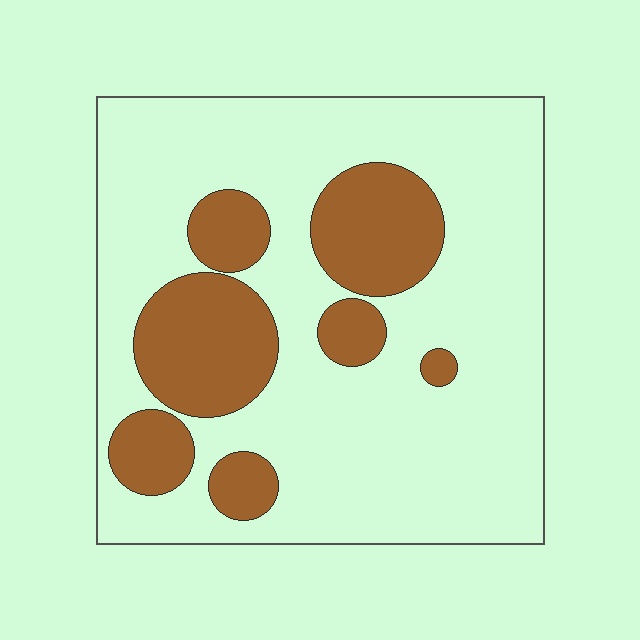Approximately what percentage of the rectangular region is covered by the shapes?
Approximately 25%.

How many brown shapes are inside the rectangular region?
7.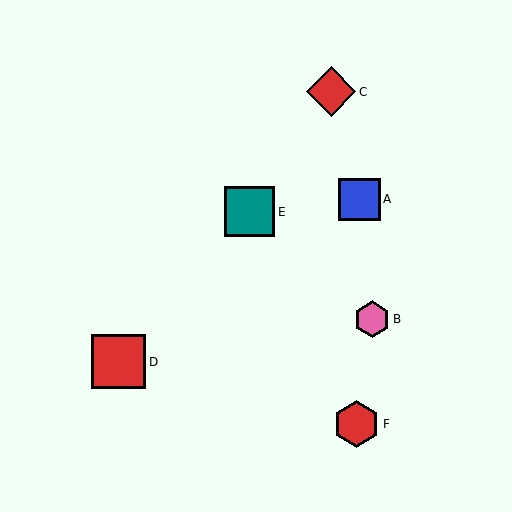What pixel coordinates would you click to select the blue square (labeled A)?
Click at (359, 199) to select the blue square A.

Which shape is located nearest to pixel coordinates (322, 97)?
The red diamond (labeled C) at (331, 92) is nearest to that location.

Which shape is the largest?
The red square (labeled D) is the largest.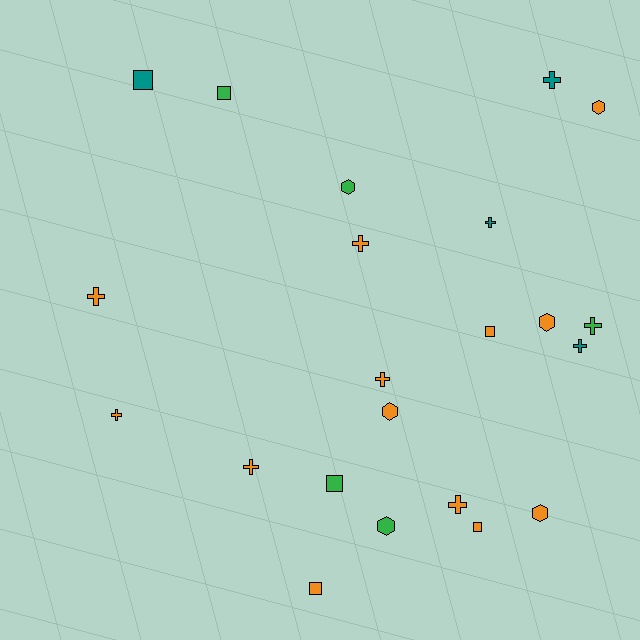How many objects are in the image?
There are 22 objects.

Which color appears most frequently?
Orange, with 13 objects.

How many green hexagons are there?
There are 2 green hexagons.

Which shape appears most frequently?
Cross, with 10 objects.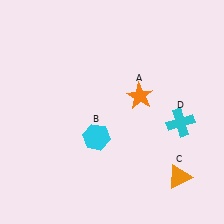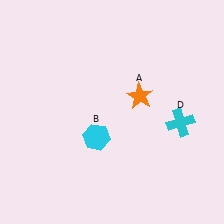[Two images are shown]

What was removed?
The orange triangle (C) was removed in Image 2.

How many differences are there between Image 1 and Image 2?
There is 1 difference between the two images.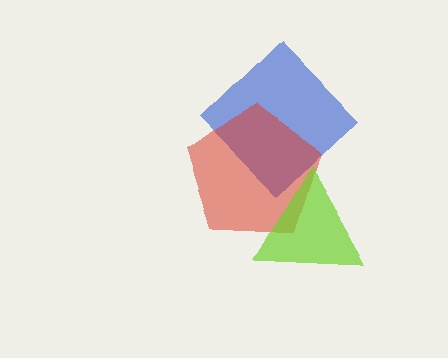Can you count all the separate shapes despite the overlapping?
Yes, there are 3 separate shapes.